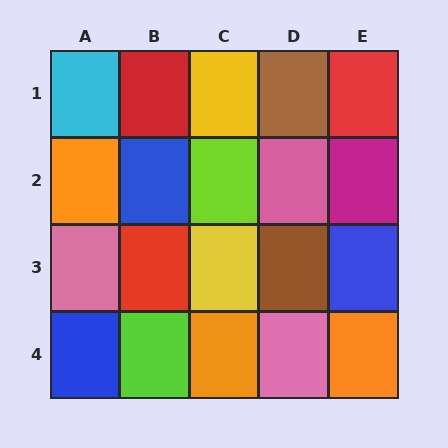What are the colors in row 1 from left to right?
Cyan, red, yellow, brown, red.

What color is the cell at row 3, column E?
Blue.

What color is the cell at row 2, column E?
Magenta.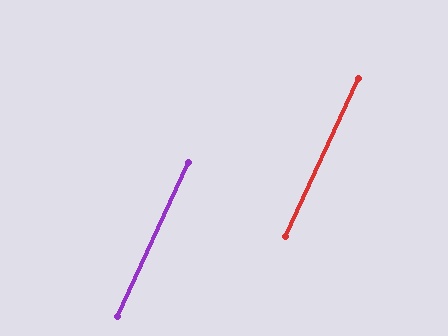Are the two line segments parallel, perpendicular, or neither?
Parallel — their directions differ by only 0.0°.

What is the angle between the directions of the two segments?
Approximately 0 degrees.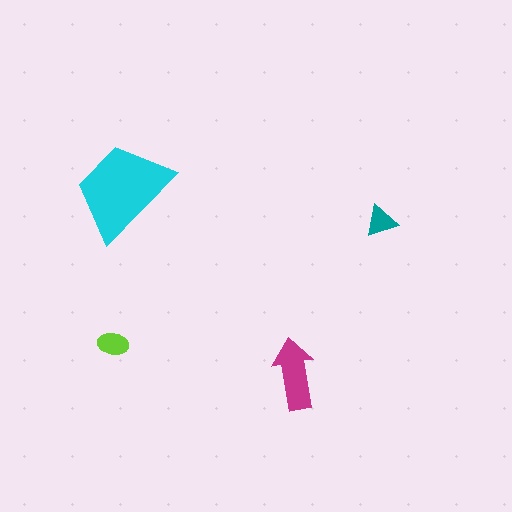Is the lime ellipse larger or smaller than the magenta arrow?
Smaller.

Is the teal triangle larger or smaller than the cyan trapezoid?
Smaller.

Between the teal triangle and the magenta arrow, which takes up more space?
The magenta arrow.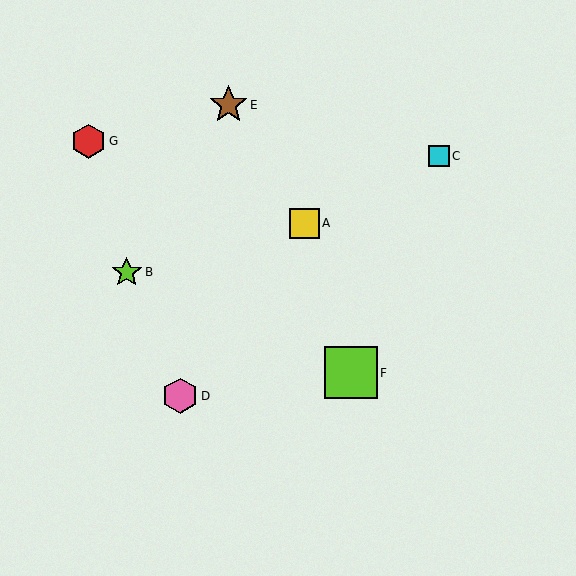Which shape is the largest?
The lime square (labeled F) is the largest.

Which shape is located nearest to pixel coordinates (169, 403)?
The pink hexagon (labeled D) at (180, 396) is nearest to that location.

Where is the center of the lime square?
The center of the lime square is at (351, 373).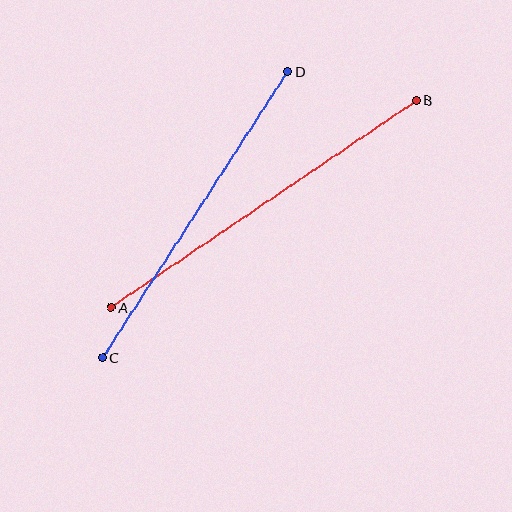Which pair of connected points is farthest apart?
Points A and B are farthest apart.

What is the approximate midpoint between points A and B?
The midpoint is at approximately (264, 204) pixels.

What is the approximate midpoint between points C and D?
The midpoint is at approximately (195, 215) pixels.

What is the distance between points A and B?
The distance is approximately 369 pixels.